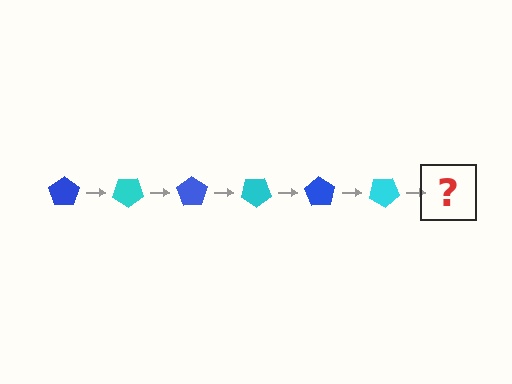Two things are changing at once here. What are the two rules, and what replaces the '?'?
The two rules are that it rotates 35 degrees each step and the color cycles through blue and cyan. The '?' should be a blue pentagon, rotated 210 degrees from the start.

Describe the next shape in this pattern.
It should be a blue pentagon, rotated 210 degrees from the start.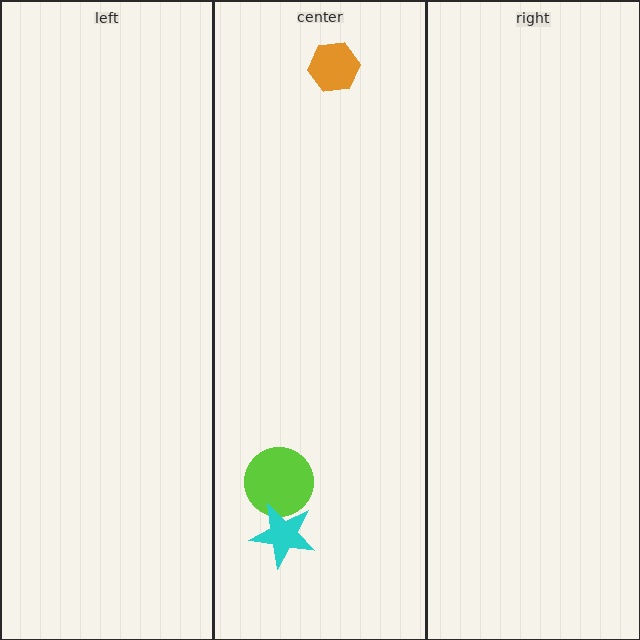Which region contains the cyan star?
The center region.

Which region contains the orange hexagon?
The center region.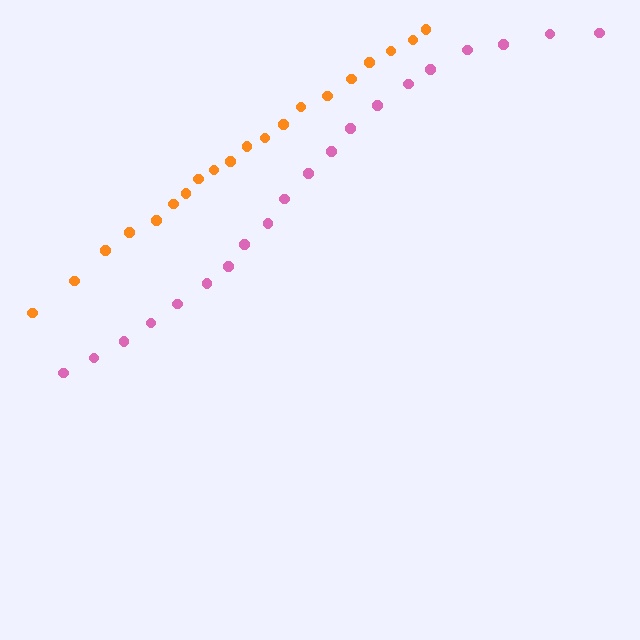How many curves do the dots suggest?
There are 2 distinct paths.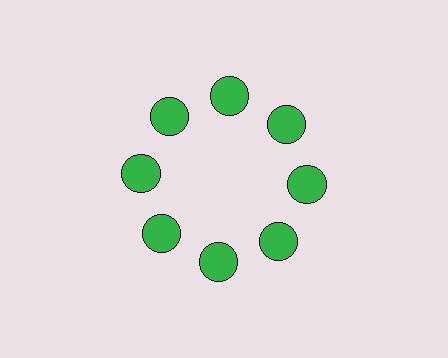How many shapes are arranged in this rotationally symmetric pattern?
There are 8 shapes, arranged in 8 groups of 1.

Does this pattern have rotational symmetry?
Yes, this pattern has 8-fold rotational symmetry. It looks the same after rotating 45 degrees around the center.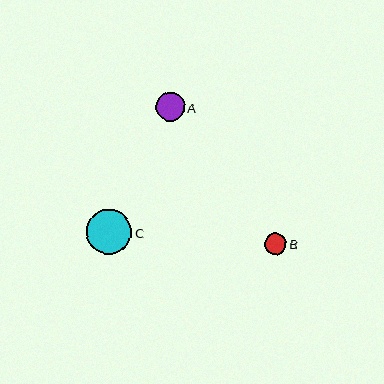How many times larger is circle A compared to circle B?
Circle A is approximately 1.4 times the size of circle B.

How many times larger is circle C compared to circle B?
Circle C is approximately 2.1 times the size of circle B.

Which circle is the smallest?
Circle B is the smallest with a size of approximately 21 pixels.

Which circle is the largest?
Circle C is the largest with a size of approximately 45 pixels.